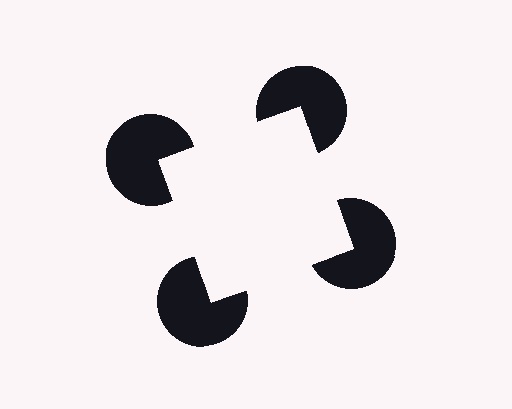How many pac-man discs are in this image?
There are 4 — one at each vertex of the illusory square.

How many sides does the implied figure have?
4 sides.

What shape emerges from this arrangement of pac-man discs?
An illusory square — its edges are inferred from the aligned wedge cuts in the pac-man discs, not physically drawn.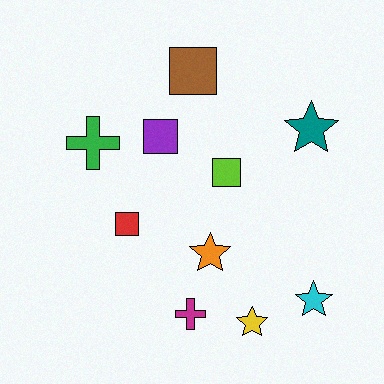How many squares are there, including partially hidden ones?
There are 4 squares.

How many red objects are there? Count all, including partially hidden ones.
There is 1 red object.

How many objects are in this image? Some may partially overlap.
There are 10 objects.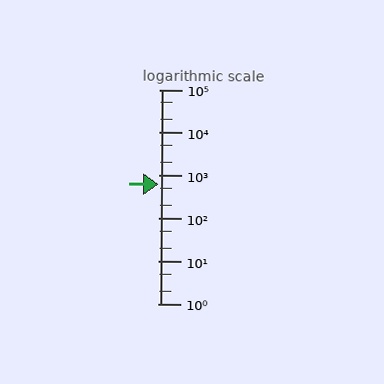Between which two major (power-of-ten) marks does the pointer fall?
The pointer is between 100 and 1000.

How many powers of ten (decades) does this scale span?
The scale spans 5 decades, from 1 to 100000.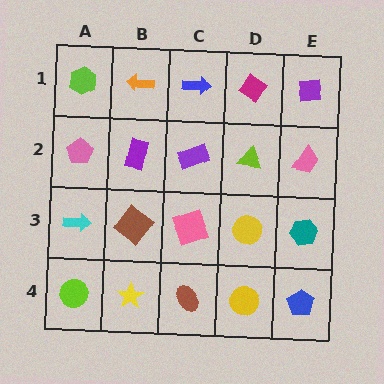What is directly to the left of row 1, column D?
A blue arrow.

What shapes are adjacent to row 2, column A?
A lime hexagon (row 1, column A), a cyan arrow (row 3, column A), a purple rectangle (row 2, column B).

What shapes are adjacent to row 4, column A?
A cyan arrow (row 3, column A), a yellow star (row 4, column B).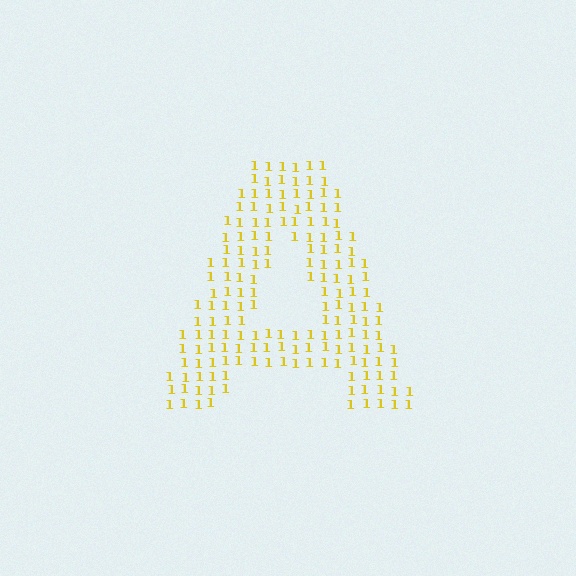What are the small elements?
The small elements are digit 1's.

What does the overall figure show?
The overall figure shows the letter A.